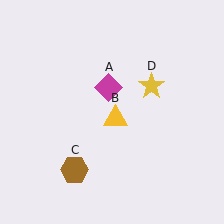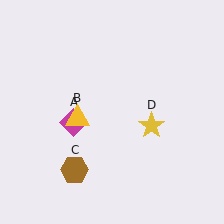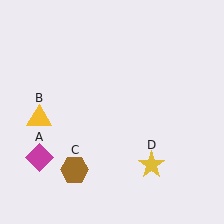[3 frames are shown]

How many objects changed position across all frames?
3 objects changed position: magenta diamond (object A), yellow triangle (object B), yellow star (object D).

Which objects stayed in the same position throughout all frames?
Brown hexagon (object C) remained stationary.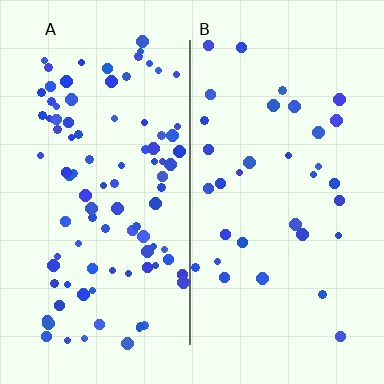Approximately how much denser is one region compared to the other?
Approximately 2.9× — region A over region B.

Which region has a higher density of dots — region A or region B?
A (the left).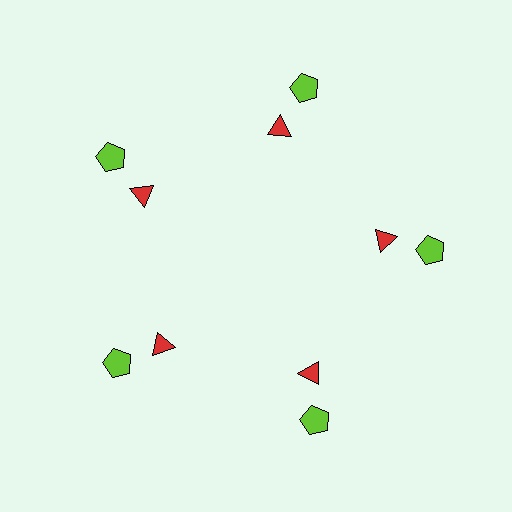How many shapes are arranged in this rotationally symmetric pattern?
There are 10 shapes, arranged in 5 groups of 2.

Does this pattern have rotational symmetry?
Yes, this pattern has 5-fold rotational symmetry. It looks the same after rotating 72 degrees around the center.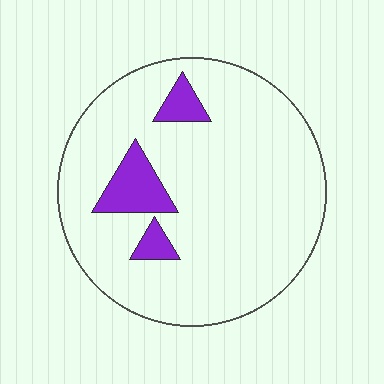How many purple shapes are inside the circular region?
3.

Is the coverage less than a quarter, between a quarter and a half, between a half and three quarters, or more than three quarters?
Less than a quarter.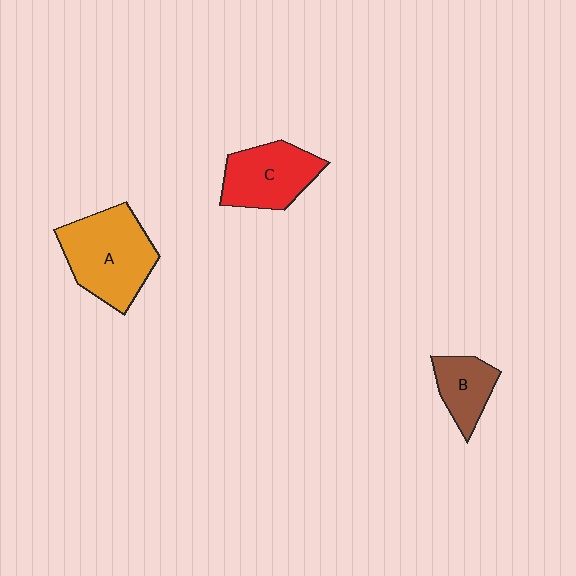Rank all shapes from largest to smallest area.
From largest to smallest: A (orange), C (red), B (brown).